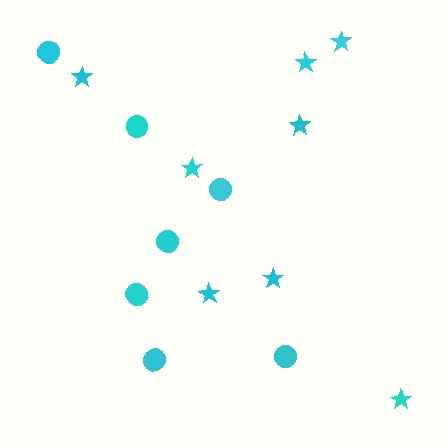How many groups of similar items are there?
There are 2 groups: one group of circles (7) and one group of stars (8).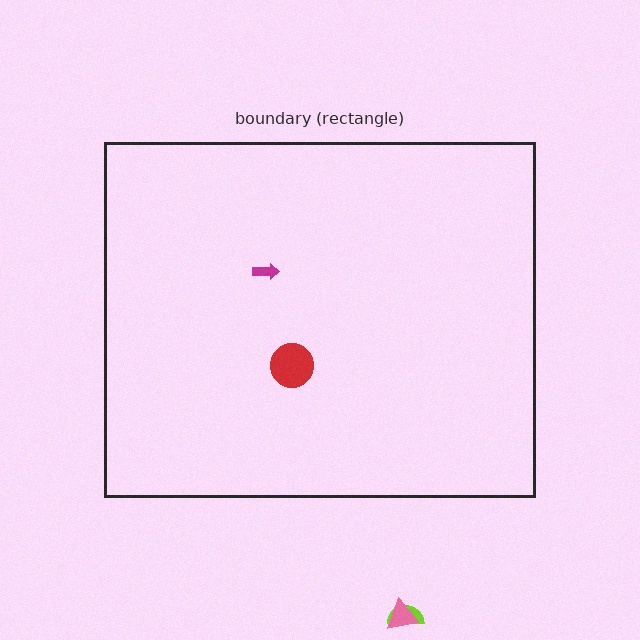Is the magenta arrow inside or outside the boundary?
Inside.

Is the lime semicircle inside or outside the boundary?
Outside.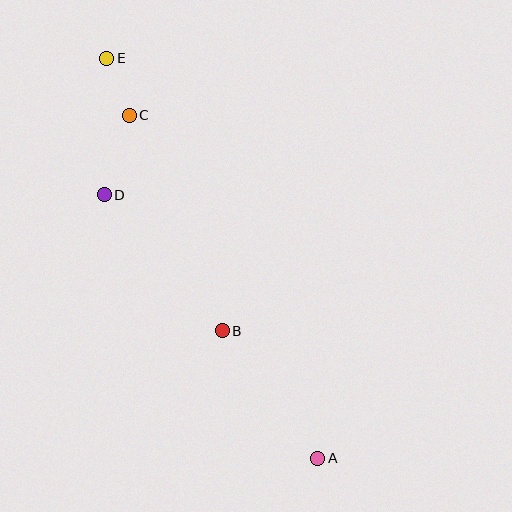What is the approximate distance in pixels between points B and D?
The distance between B and D is approximately 180 pixels.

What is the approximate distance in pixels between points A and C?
The distance between A and C is approximately 391 pixels.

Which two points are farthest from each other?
Points A and E are farthest from each other.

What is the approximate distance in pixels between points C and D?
The distance between C and D is approximately 83 pixels.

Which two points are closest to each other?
Points C and E are closest to each other.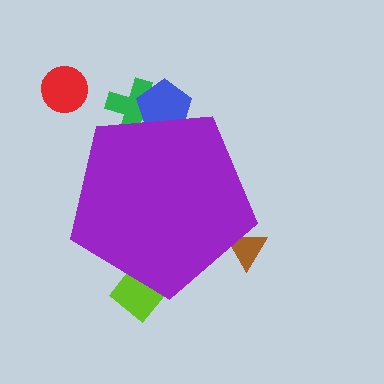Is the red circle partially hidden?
No, the red circle is fully visible.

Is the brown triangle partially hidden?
Yes, the brown triangle is partially hidden behind the purple pentagon.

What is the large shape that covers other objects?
A purple pentagon.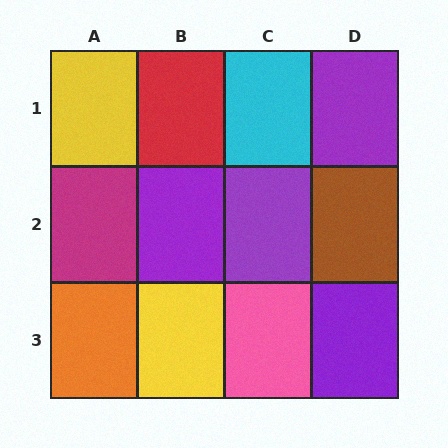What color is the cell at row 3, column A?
Orange.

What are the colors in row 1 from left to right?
Yellow, red, cyan, purple.